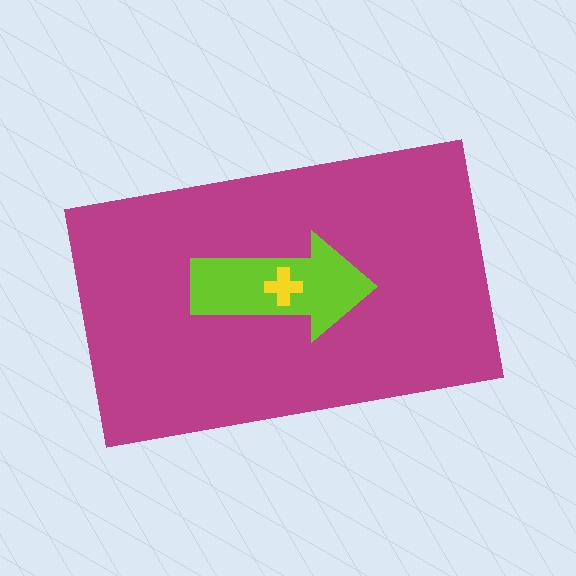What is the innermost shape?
The yellow cross.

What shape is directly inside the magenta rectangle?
The lime arrow.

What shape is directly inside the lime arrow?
The yellow cross.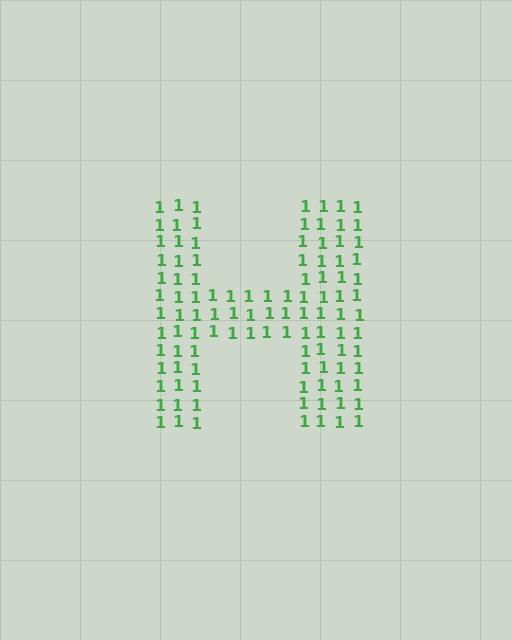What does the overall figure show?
The overall figure shows the letter H.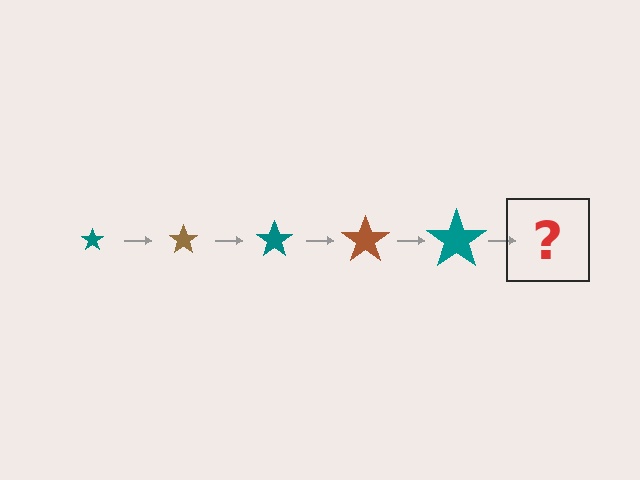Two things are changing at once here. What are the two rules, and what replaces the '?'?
The two rules are that the star grows larger each step and the color cycles through teal and brown. The '?' should be a brown star, larger than the previous one.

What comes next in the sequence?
The next element should be a brown star, larger than the previous one.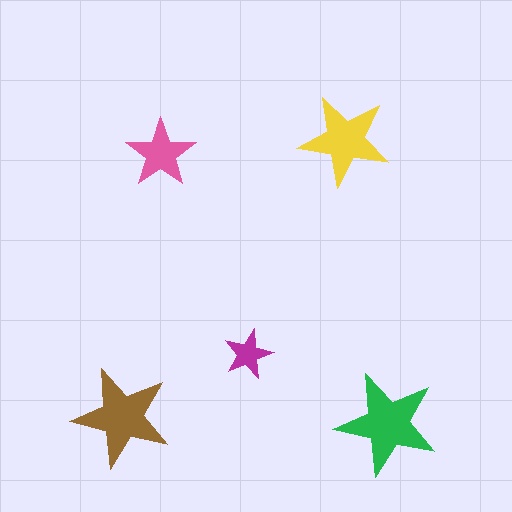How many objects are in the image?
There are 5 objects in the image.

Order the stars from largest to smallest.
the green one, the brown one, the yellow one, the pink one, the magenta one.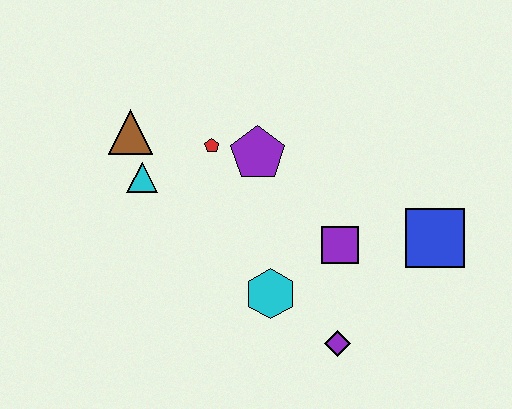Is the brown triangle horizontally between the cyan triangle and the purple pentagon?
No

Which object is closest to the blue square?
The purple square is closest to the blue square.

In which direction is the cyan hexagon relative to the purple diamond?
The cyan hexagon is to the left of the purple diamond.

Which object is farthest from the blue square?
The brown triangle is farthest from the blue square.